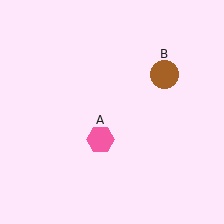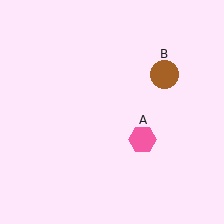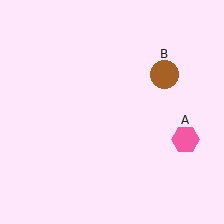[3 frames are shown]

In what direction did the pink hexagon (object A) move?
The pink hexagon (object A) moved right.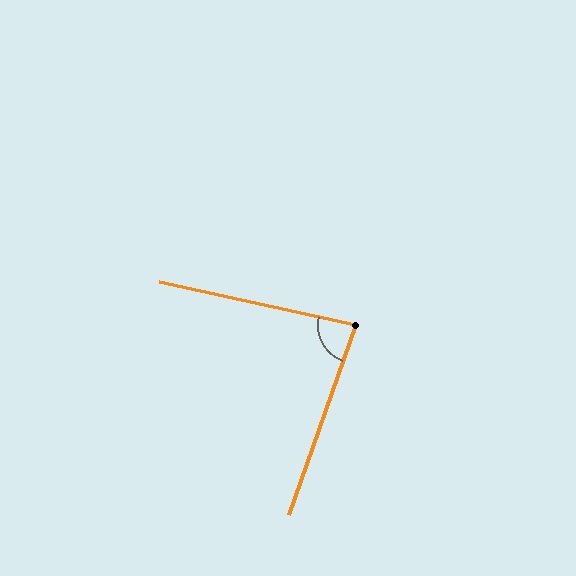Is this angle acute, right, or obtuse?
It is acute.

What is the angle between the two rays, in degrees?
Approximately 83 degrees.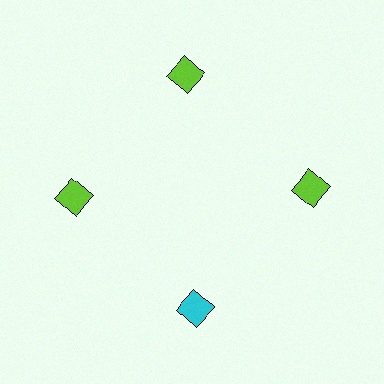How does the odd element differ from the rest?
It has a different color: cyan instead of lime.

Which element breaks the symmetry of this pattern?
The cyan diamond at roughly the 6 o'clock position breaks the symmetry. All other shapes are lime diamonds.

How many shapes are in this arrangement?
There are 4 shapes arranged in a ring pattern.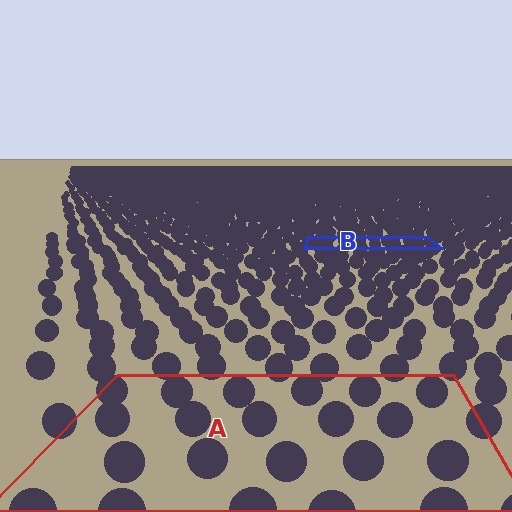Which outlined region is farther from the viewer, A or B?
Region B is farther from the viewer — the texture elements inside it appear smaller and more densely packed.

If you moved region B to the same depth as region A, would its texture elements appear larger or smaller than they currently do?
They would appear larger. At a closer depth, the same texture elements are projected at a bigger on-screen size.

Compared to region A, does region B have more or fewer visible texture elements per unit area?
Region B has more texture elements per unit area — they are packed more densely because it is farther away.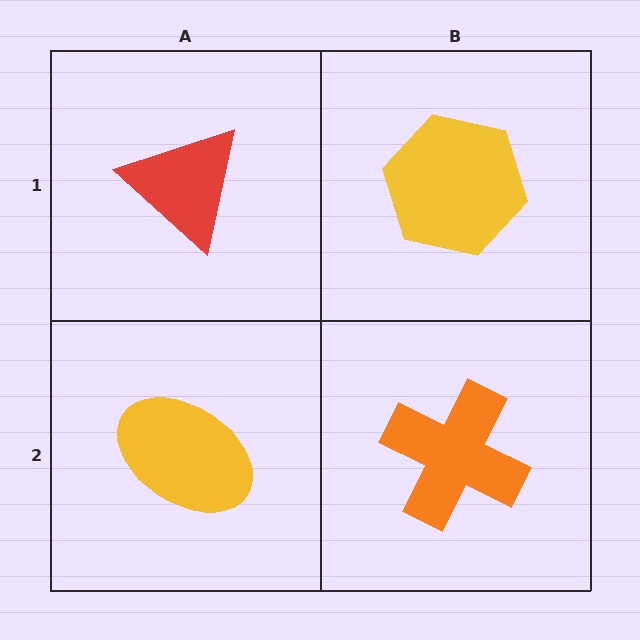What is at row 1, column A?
A red triangle.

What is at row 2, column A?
A yellow ellipse.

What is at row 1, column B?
A yellow hexagon.